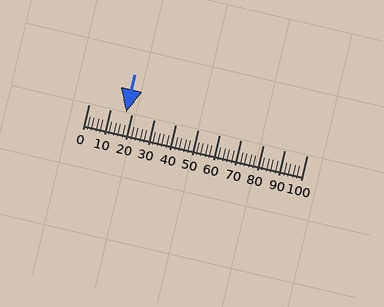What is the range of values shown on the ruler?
The ruler shows values from 0 to 100.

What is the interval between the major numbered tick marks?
The major tick marks are spaced 10 units apart.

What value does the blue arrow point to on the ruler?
The blue arrow points to approximately 17.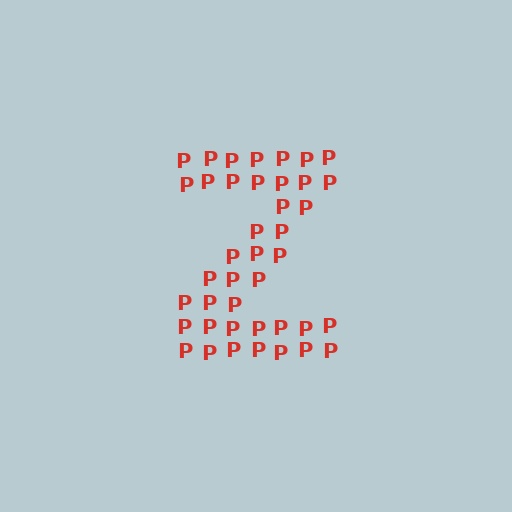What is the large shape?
The large shape is the letter Z.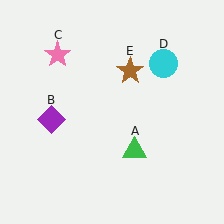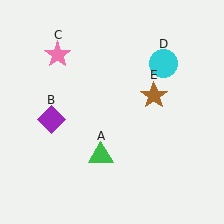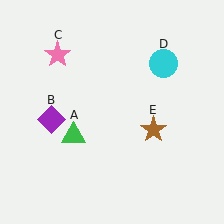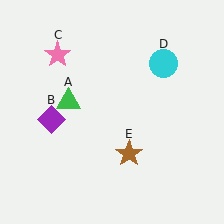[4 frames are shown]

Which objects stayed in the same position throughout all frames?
Purple diamond (object B) and pink star (object C) and cyan circle (object D) remained stationary.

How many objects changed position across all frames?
2 objects changed position: green triangle (object A), brown star (object E).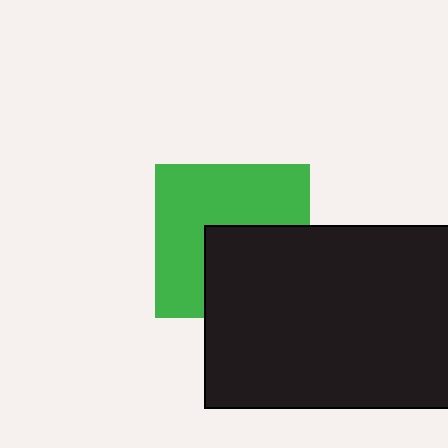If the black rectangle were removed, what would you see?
You would see the complete green square.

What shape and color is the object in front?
The object in front is a black rectangle.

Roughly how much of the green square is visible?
About half of it is visible (roughly 59%).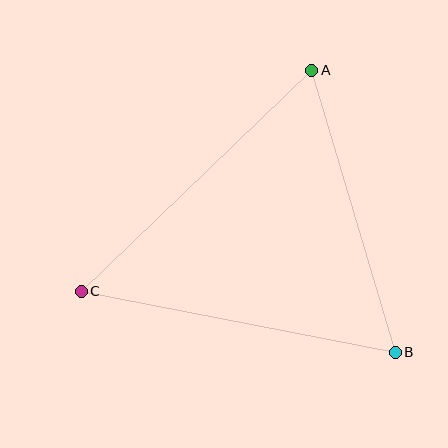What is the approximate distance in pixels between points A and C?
The distance between A and C is approximately 319 pixels.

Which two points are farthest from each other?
Points B and C are farthest from each other.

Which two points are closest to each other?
Points A and B are closest to each other.